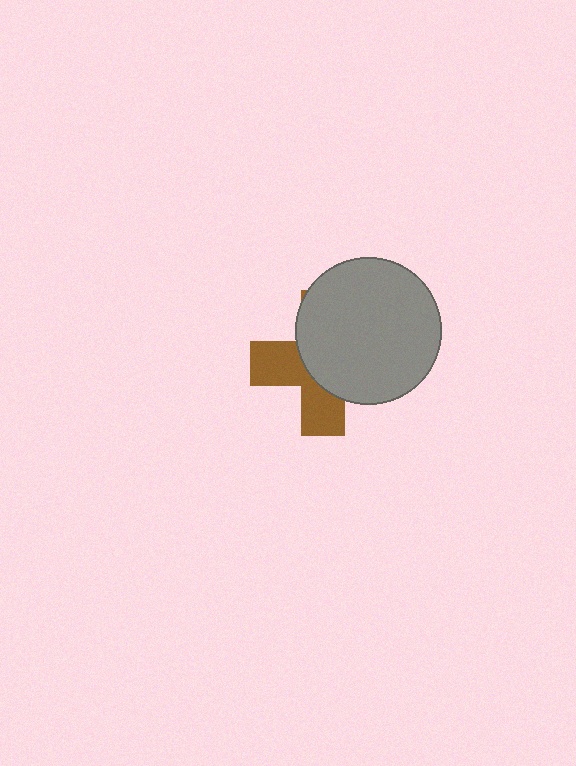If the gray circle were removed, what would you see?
You would see the complete brown cross.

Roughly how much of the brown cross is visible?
A small part of it is visible (roughly 40%).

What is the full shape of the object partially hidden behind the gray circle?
The partially hidden object is a brown cross.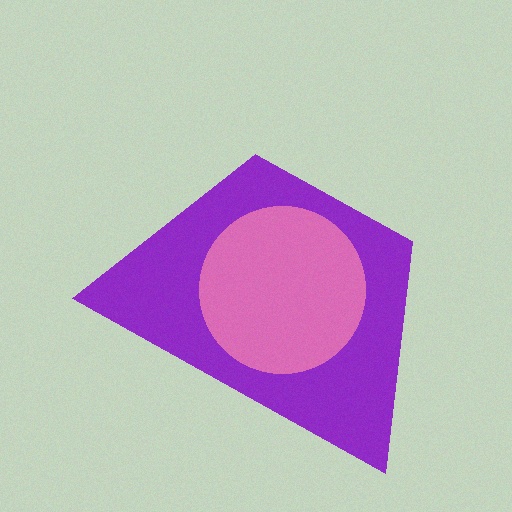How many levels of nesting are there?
2.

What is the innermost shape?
The pink circle.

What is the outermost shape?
The purple trapezoid.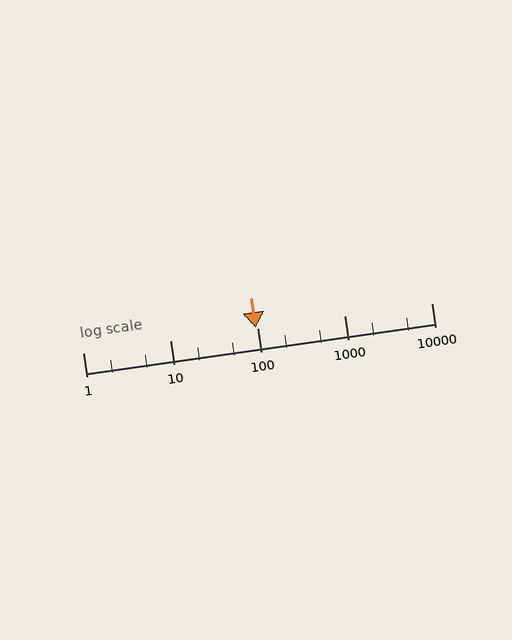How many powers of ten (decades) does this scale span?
The scale spans 4 decades, from 1 to 10000.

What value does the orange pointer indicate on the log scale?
The pointer indicates approximately 95.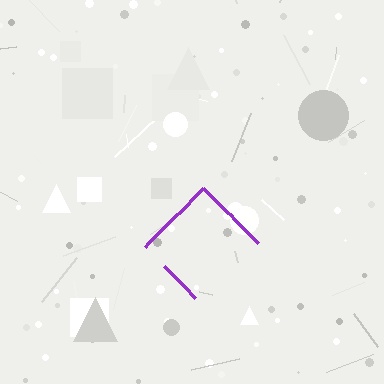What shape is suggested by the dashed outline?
The dashed outline suggests a diamond.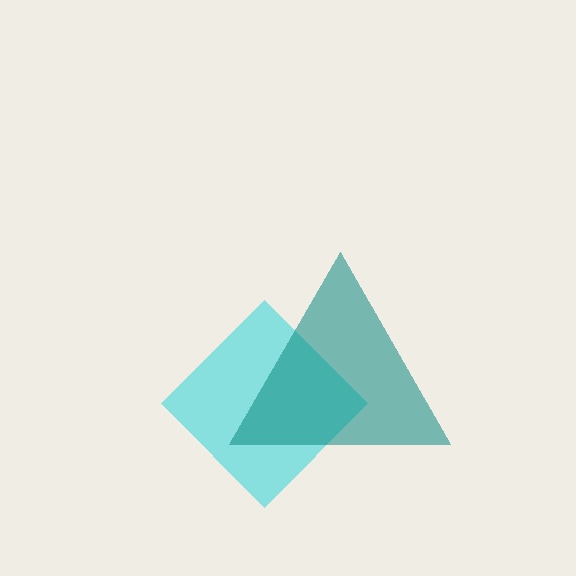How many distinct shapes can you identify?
There are 2 distinct shapes: a cyan diamond, a teal triangle.